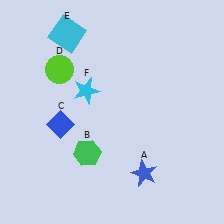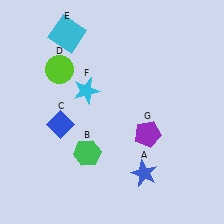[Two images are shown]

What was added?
A purple pentagon (G) was added in Image 2.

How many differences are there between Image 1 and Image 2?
There is 1 difference between the two images.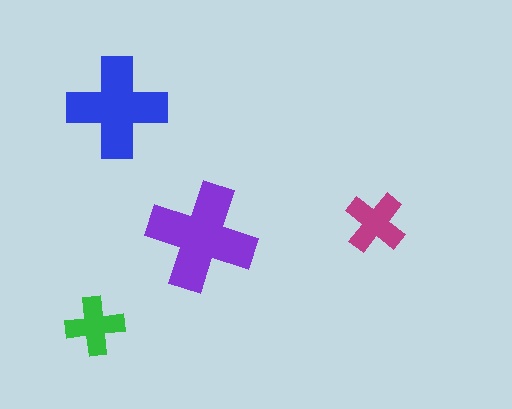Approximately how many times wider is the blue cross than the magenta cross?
About 1.5 times wider.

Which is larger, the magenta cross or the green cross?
The magenta one.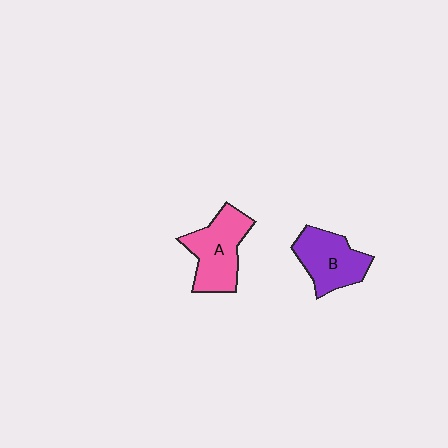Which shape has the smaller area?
Shape B (purple).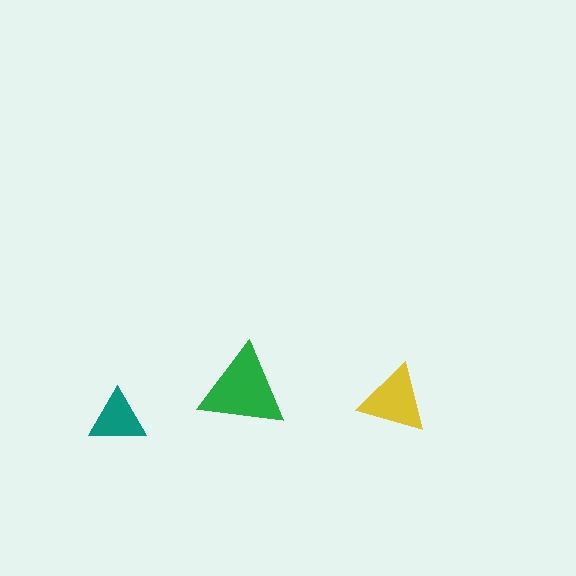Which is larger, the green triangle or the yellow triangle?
The green one.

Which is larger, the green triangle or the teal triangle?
The green one.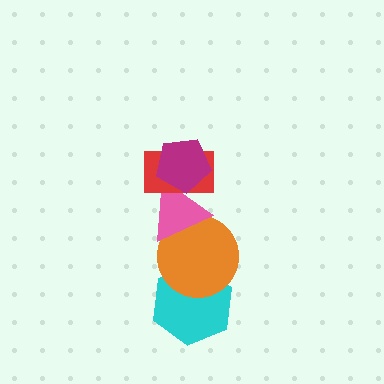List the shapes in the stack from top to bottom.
From top to bottom: the magenta pentagon, the red rectangle, the pink triangle, the orange circle, the cyan hexagon.